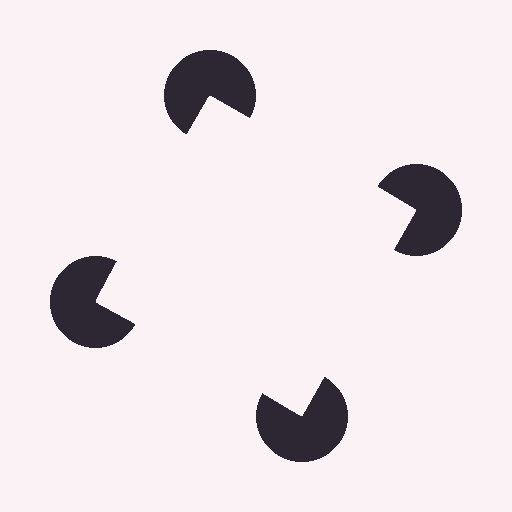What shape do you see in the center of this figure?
An illusory square — its edges are inferred from the aligned wedge cuts in the pac-man discs, not physically drawn.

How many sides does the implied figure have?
4 sides.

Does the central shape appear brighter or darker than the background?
It typically appears slightly brighter than the background, even though no actual brightness change is drawn.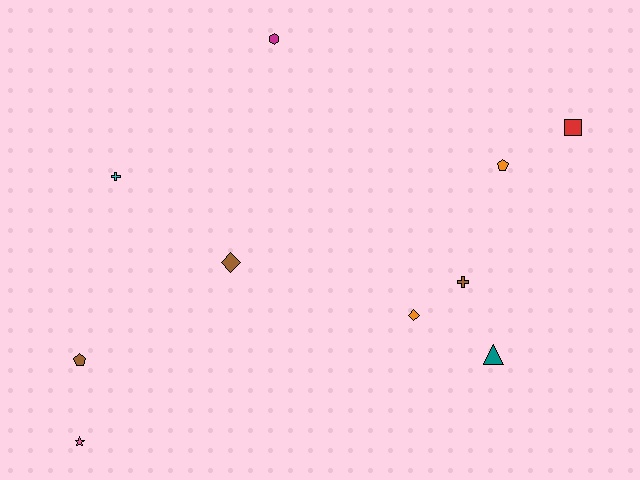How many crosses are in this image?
There are 2 crosses.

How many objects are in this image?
There are 10 objects.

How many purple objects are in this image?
There are no purple objects.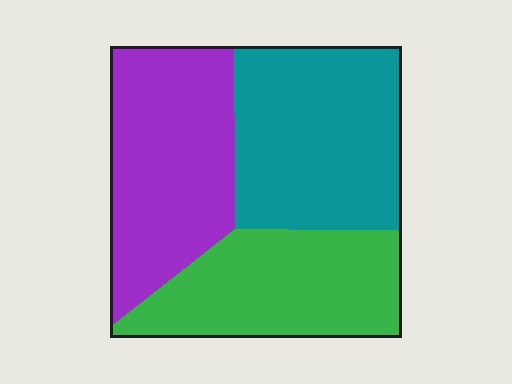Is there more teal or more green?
Teal.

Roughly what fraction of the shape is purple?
Purple takes up between a third and a half of the shape.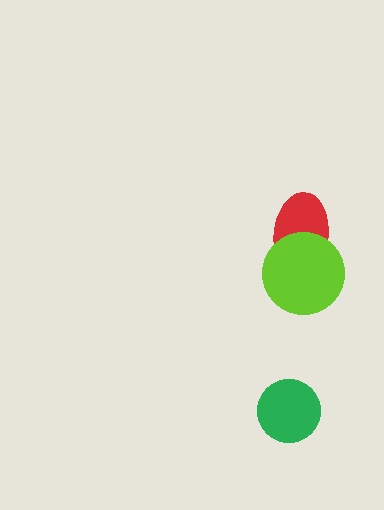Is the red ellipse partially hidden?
Yes, it is partially covered by another shape.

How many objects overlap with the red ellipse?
1 object overlaps with the red ellipse.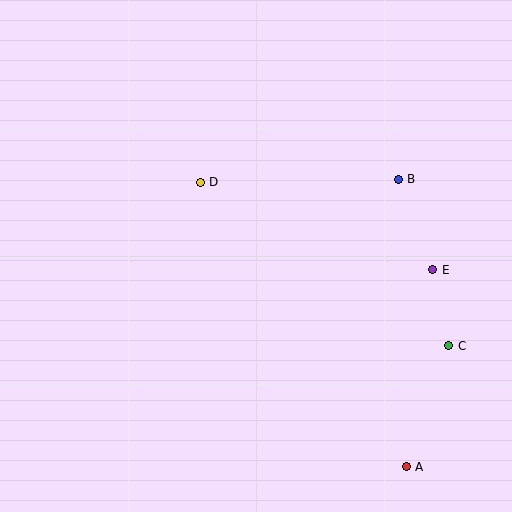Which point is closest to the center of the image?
Point D at (200, 182) is closest to the center.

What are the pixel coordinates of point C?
Point C is at (449, 346).